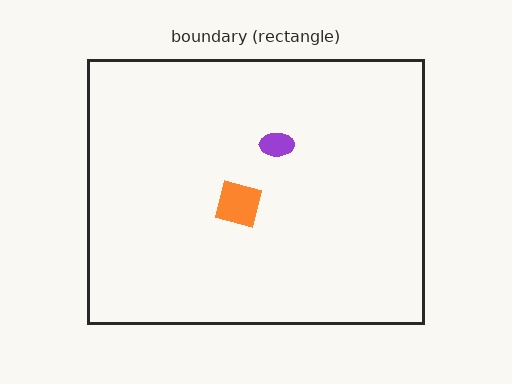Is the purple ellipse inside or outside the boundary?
Inside.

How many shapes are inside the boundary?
2 inside, 0 outside.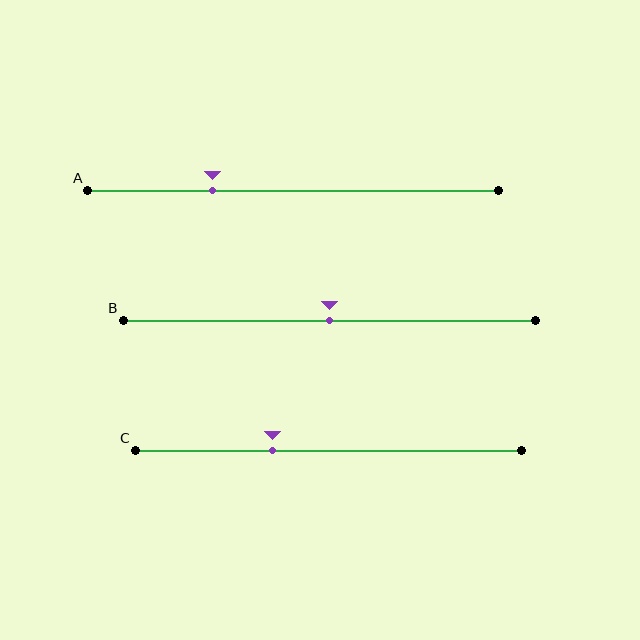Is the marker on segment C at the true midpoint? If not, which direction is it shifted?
No, the marker on segment C is shifted to the left by about 15% of the segment length.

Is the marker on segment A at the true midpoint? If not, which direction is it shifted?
No, the marker on segment A is shifted to the left by about 20% of the segment length.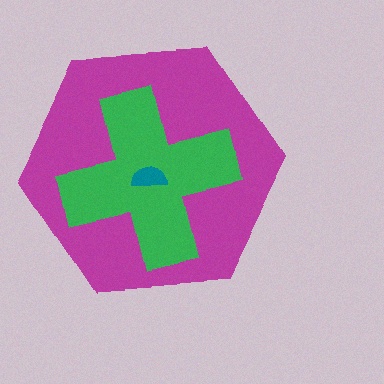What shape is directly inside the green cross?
The teal semicircle.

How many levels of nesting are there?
3.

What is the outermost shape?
The magenta hexagon.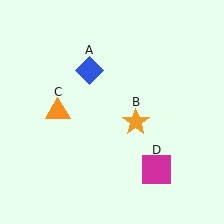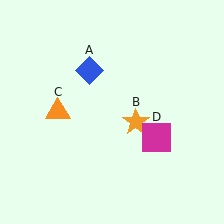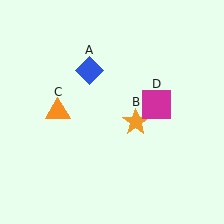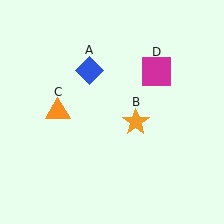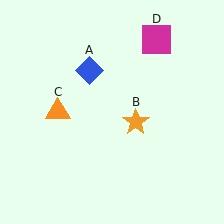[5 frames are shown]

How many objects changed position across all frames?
1 object changed position: magenta square (object D).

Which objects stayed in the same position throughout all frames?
Blue diamond (object A) and orange star (object B) and orange triangle (object C) remained stationary.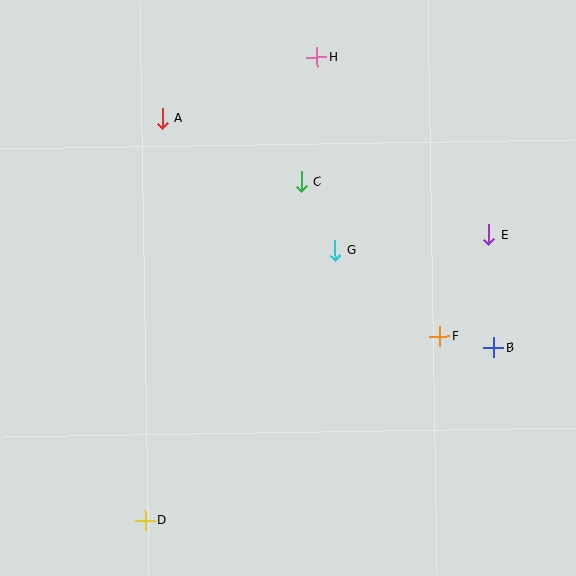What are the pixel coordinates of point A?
Point A is at (162, 118).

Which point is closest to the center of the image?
Point G at (335, 251) is closest to the center.